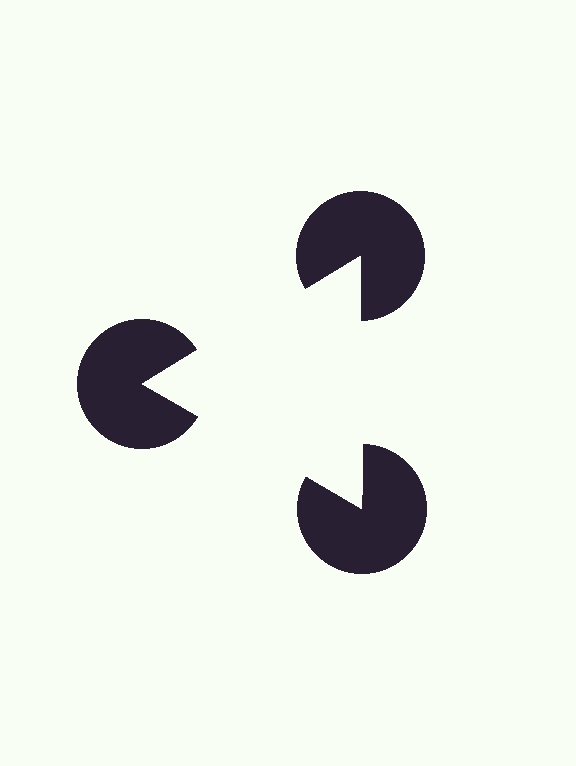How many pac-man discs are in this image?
There are 3 — one at each vertex of the illusory triangle.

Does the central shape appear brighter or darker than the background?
It typically appears slightly brighter than the background, even though no actual brightness change is drawn.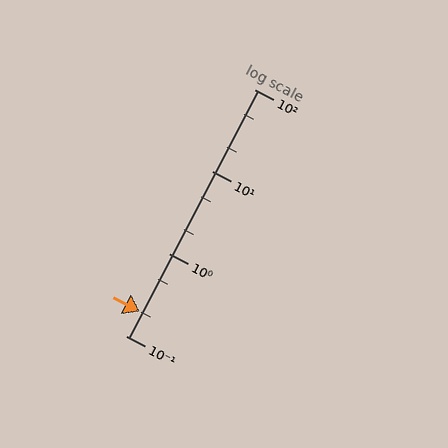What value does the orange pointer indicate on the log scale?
The pointer indicates approximately 0.2.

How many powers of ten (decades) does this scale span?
The scale spans 3 decades, from 0.1 to 100.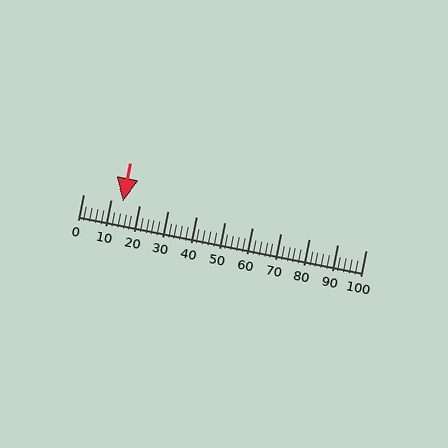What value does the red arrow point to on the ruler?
The red arrow points to approximately 14.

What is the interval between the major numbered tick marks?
The major tick marks are spaced 10 units apart.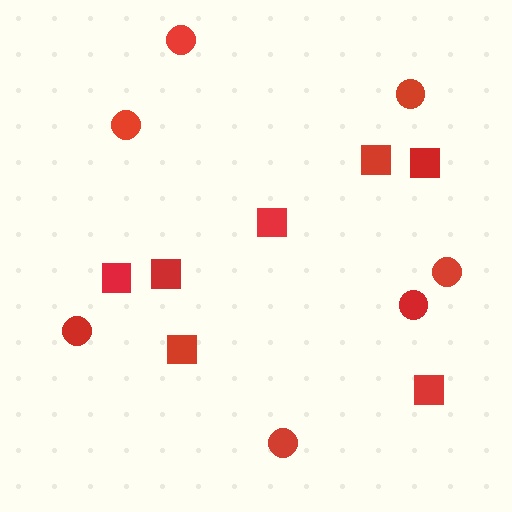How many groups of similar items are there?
There are 2 groups: one group of squares (7) and one group of circles (7).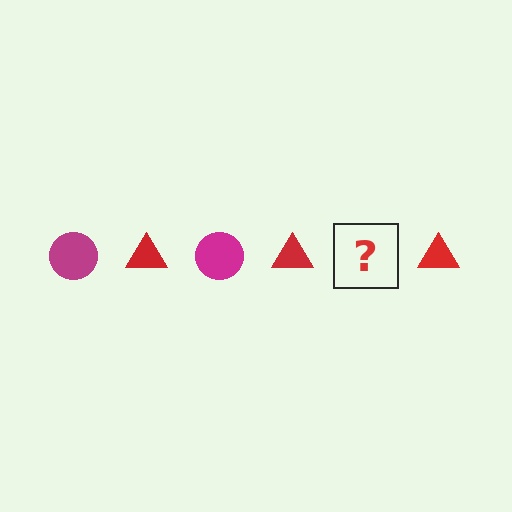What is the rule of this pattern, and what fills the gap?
The rule is that the pattern alternates between magenta circle and red triangle. The gap should be filled with a magenta circle.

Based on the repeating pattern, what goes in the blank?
The blank should be a magenta circle.